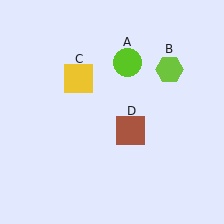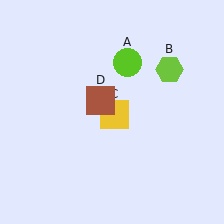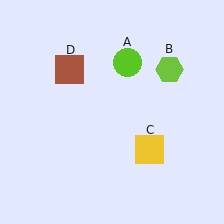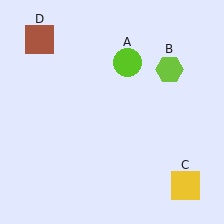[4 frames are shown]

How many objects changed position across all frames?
2 objects changed position: yellow square (object C), brown square (object D).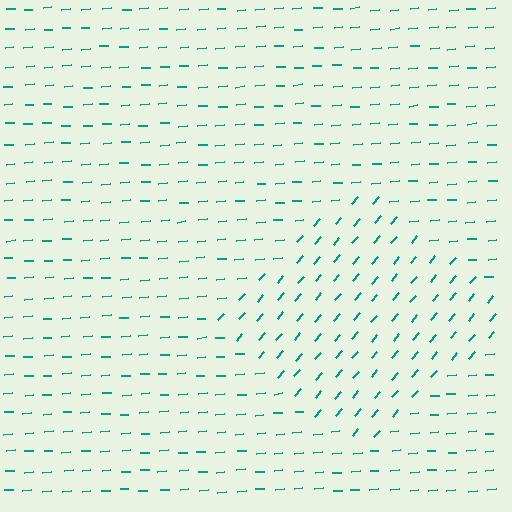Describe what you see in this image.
The image is filled with small teal line segments. A diamond region in the image has lines oriented differently from the surrounding lines, creating a visible texture boundary.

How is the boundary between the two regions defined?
The boundary is defined purely by a change in line orientation (approximately 45 degrees difference). All lines are the same color and thickness.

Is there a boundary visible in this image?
Yes, there is a texture boundary formed by a change in line orientation.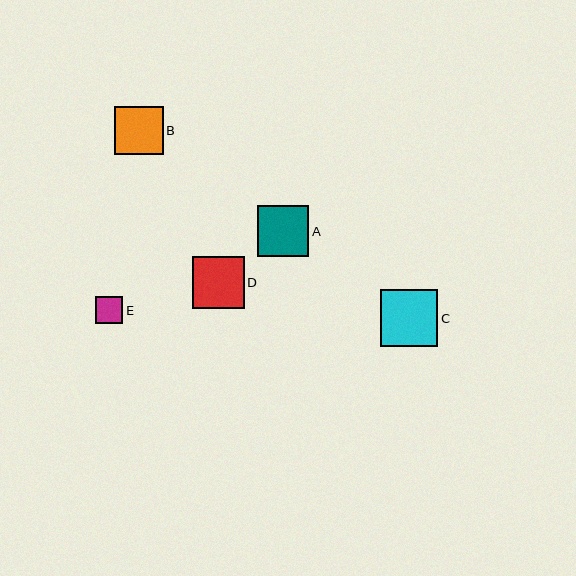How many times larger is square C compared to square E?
Square C is approximately 2.1 times the size of square E.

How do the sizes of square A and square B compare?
Square A and square B are approximately the same size.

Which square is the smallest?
Square E is the smallest with a size of approximately 27 pixels.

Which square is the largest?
Square C is the largest with a size of approximately 57 pixels.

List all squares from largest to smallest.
From largest to smallest: C, D, A, B, E.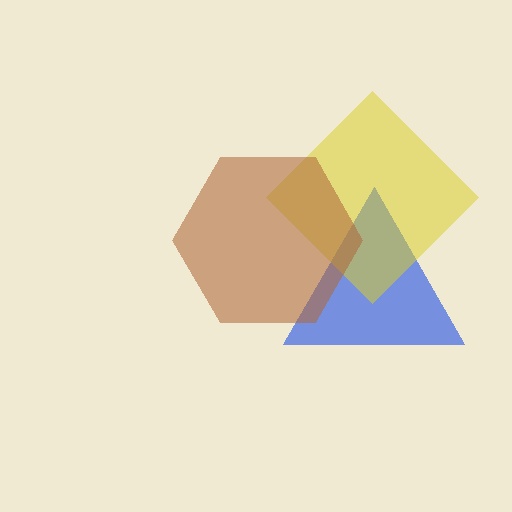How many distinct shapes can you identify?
There are 3 distinct shapes: a blue triangle, a yellow diamond, a brown hexagon.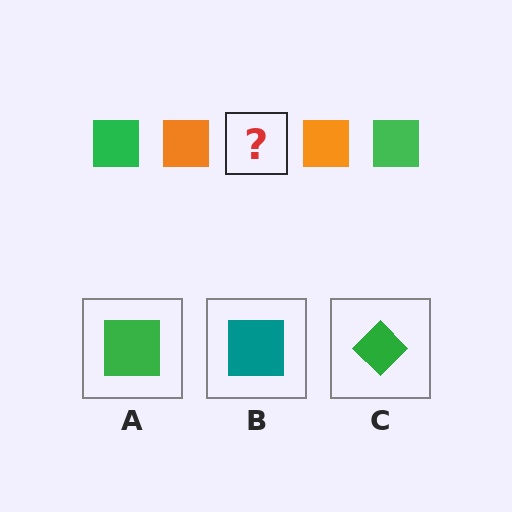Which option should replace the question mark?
Option A.